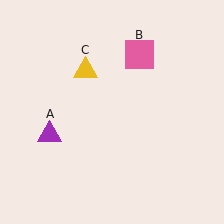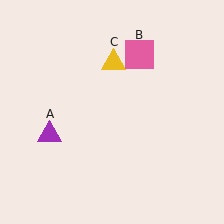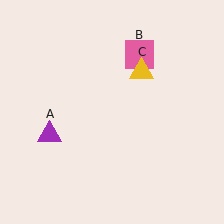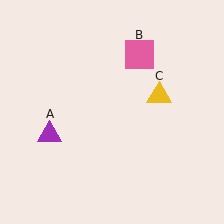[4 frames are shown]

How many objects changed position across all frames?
1 object changed position: yellow triangle (object C).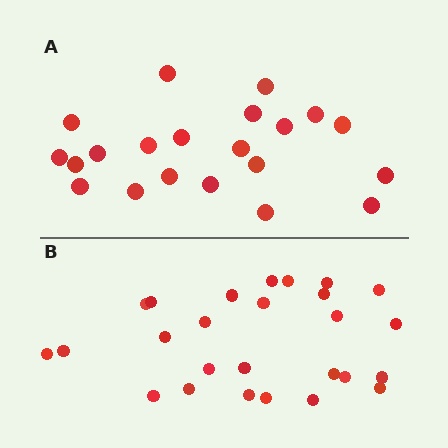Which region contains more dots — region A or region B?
Region B (the bottom region) has more dots.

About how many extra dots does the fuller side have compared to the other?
Region B has about 5 more dots than region A.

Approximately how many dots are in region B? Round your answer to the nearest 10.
About 30 dots. (The exact count is 26, which rounds to 30.)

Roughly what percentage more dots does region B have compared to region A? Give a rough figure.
About 25% more.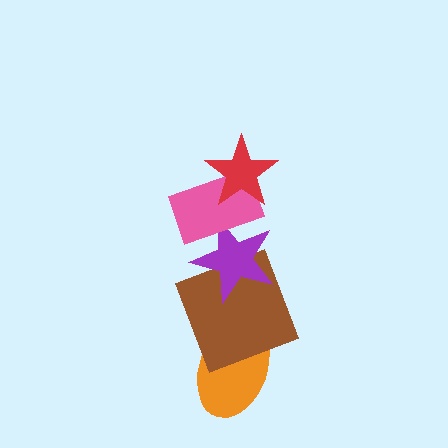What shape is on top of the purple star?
The pink rectangle is on top of the purple star.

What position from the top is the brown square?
The brown square is 4th from the top.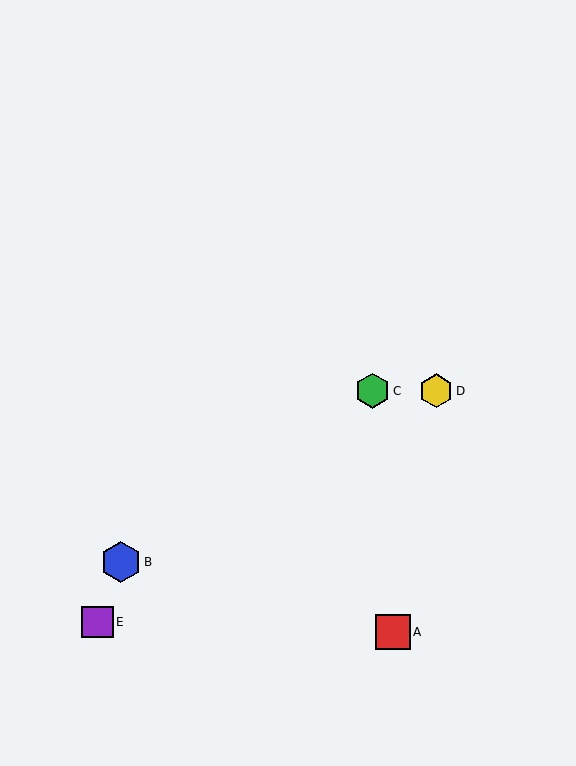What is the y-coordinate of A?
Object A is at y≈632.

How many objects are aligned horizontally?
2 objects (C, D) are aligned horizontally.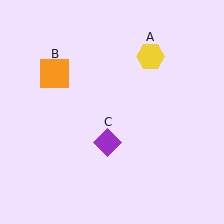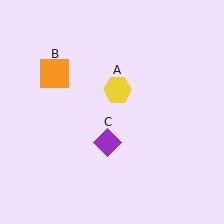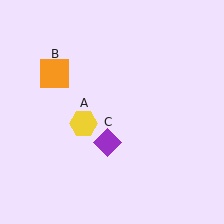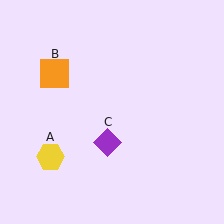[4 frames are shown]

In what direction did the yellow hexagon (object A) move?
The yellow hexagon (object A) moved down and to the left.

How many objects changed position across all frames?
1 object changed position: yellow hexagon (object A).